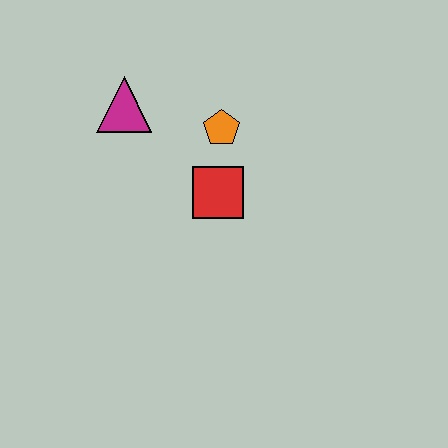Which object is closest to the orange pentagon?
The red square is closest to the orange pentagon.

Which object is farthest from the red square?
The magenta triangle is farthest from the red square.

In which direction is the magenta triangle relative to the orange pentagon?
The magenta triangle is to the left of the orange pentagon.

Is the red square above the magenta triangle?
No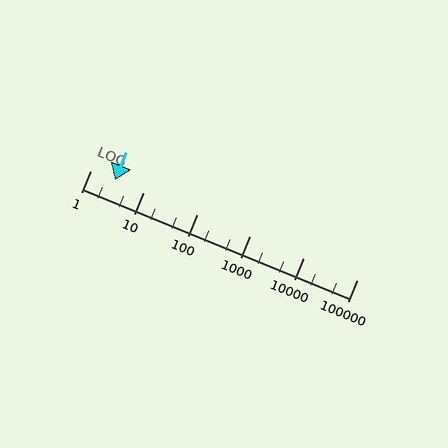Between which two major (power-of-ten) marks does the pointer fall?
The pointer is between 1 and 10.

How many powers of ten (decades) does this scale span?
The scale spans 5 decades, from 1 to 100000.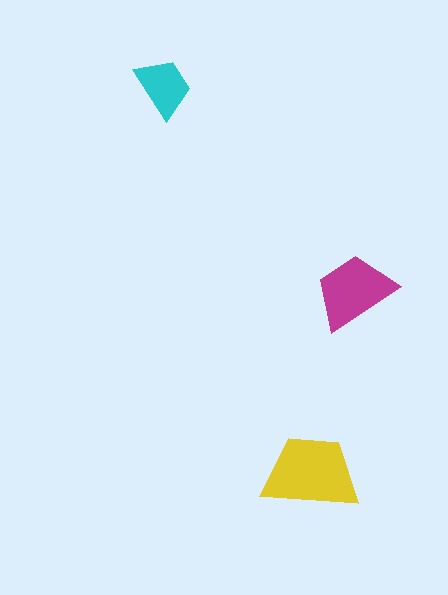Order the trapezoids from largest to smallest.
the yellow one, the magenta one, the cyan one.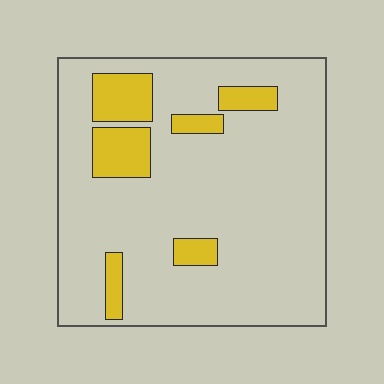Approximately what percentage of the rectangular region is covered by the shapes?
Approximately 15%.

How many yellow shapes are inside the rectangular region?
6.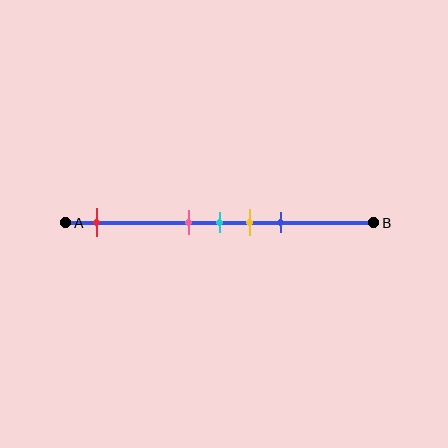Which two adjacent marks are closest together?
The pink and cyan marks are the closest adjacent pair.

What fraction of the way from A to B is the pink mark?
The pink mark is approximately 40% (0.4) of the way from A to B.